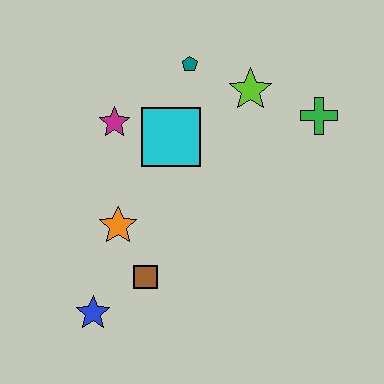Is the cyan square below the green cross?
Yes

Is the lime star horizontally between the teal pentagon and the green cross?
Yes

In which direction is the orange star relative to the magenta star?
The orange star is below the magenta star.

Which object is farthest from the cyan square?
The blue star is farthest from the cyan square.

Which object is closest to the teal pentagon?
The lime star is closest to the teal pentagon.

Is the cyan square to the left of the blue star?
No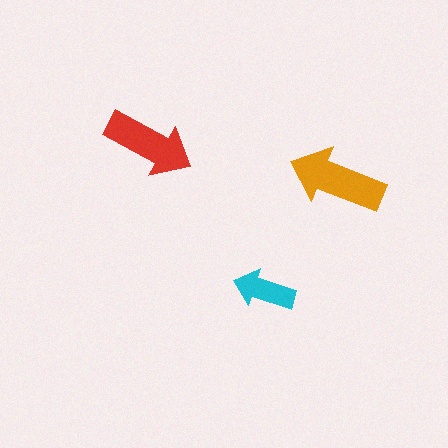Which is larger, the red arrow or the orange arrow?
The orange one.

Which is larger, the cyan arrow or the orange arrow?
The orange one.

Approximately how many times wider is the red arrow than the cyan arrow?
About 1.5 times wider.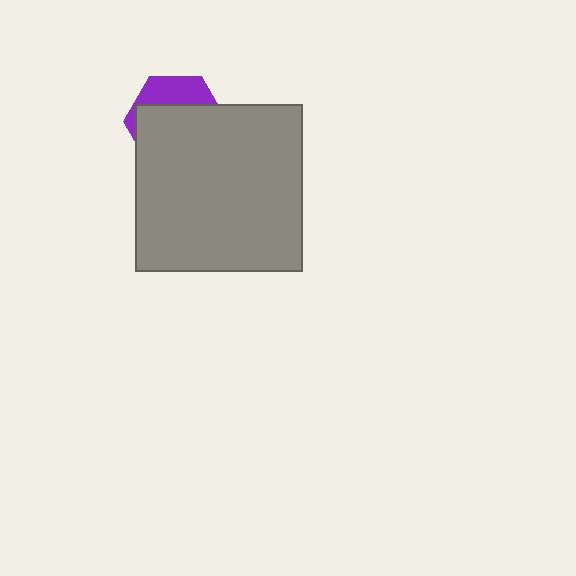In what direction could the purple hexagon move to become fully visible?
The purple hexagon could move up. That would shift it out from behind the gray square entirely.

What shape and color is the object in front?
The object in front is a gray square.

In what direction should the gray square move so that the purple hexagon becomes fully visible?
The gray square should move down. That is the shortest direction to clear the overlap and leave the purple hexagon fully visible.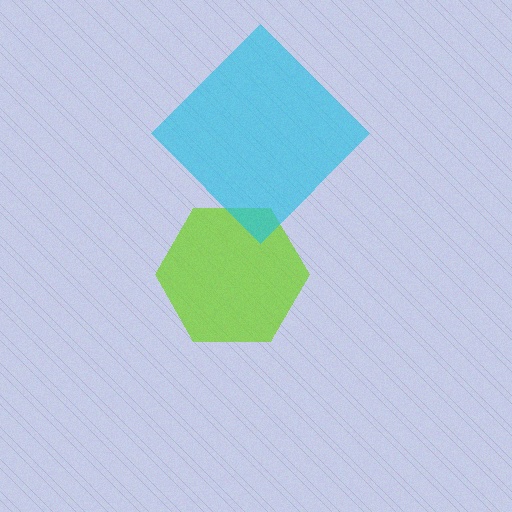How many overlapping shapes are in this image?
There are 2 overlapping shapes in the image.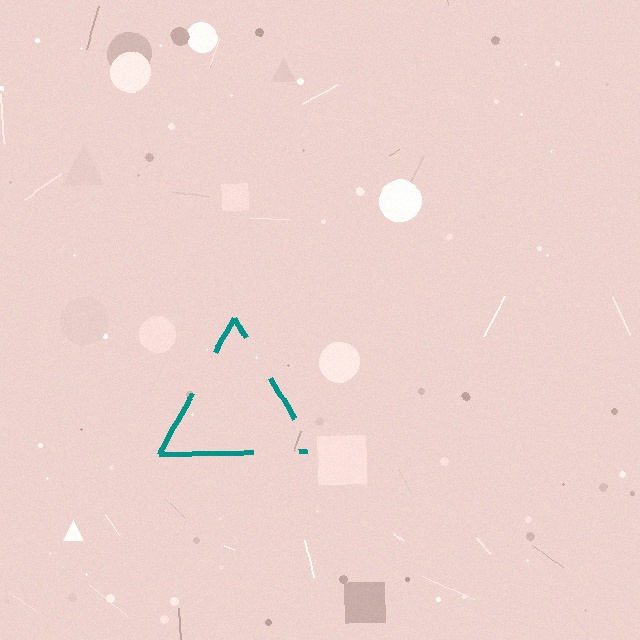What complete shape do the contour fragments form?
The contour fragments form a triangle.